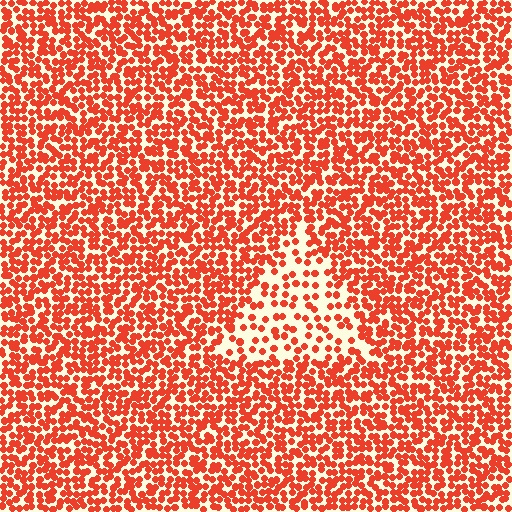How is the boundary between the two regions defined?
The boundary is defined by a change in element density (approximately 2.2x ratio). All elements are the same color, size, and shape.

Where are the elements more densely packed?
The elements are more densely packed outside the triangle boundary.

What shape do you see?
I see a triangle.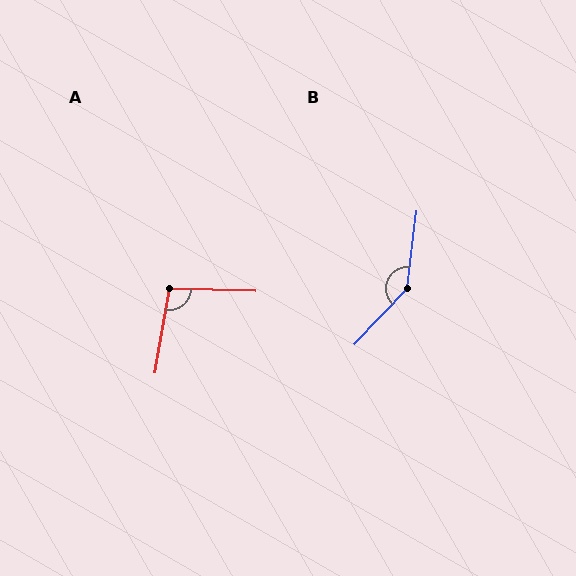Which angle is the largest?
B, at approximately 144 degrees.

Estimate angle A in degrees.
Approximately 98 degrees.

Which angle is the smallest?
A, at approximately 98 degrees.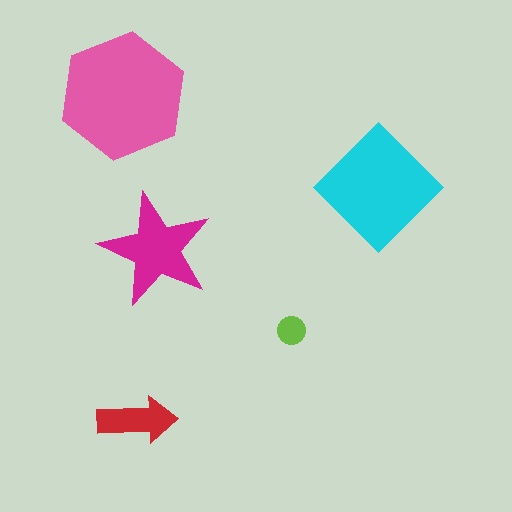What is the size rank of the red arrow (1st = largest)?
4th.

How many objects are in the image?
There are 5 objects in the image.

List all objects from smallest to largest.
The lime circle, the red arrow, the magenta star, the cyan diamond, the pink hexagon.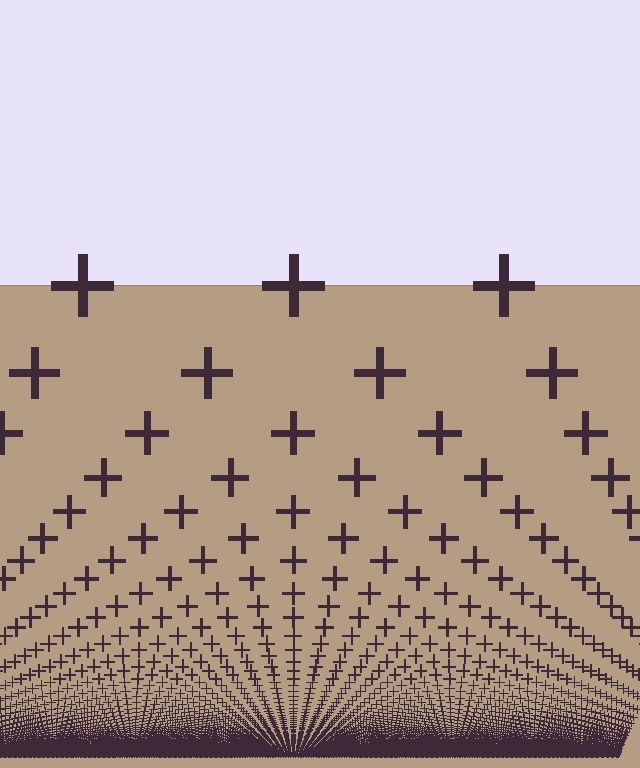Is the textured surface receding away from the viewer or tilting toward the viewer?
The surface appears to tilt toward the viewer. Texture elements get larger and sparser toward the top.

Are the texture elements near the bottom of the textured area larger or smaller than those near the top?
Smaller. The gradient is inverted — elements near the bottom are smaller and denser.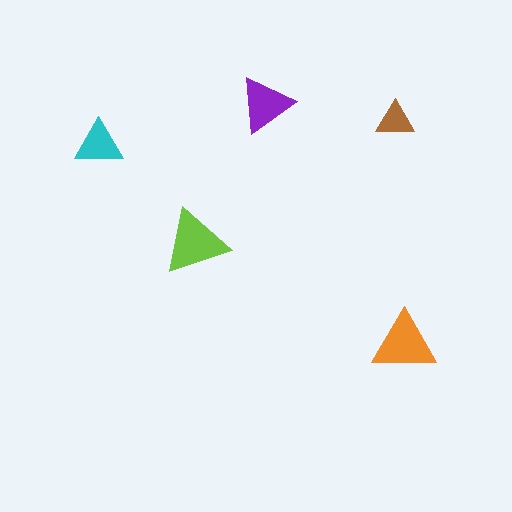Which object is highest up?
The purple triangle is topmost.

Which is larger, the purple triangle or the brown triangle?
The purple one.